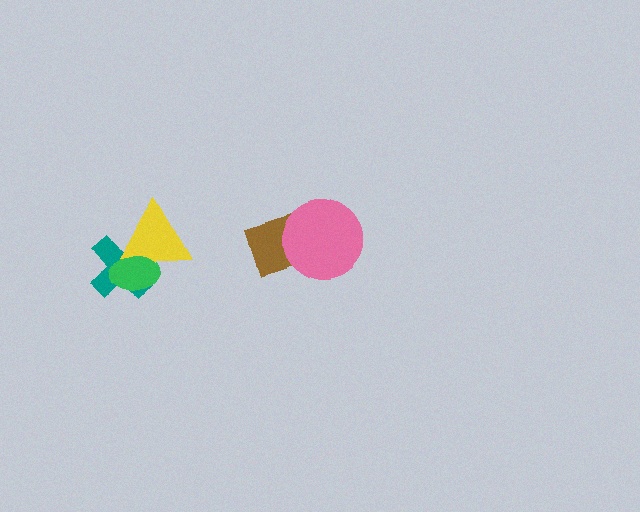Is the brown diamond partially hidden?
Yes, it is partially covered by another shape.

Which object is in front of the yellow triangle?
The green ellipse is in front of the yellow triangle.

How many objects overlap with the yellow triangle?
2 objects overlap with the yellow triangle.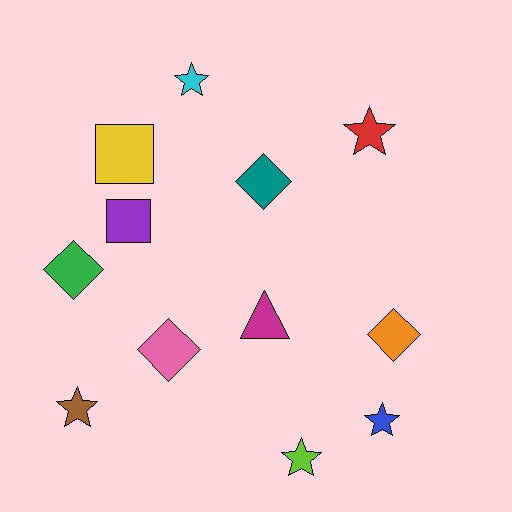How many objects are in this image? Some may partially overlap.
There are 12 objects.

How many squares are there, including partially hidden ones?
There are 2 squares.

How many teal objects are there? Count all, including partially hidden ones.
There is 1 teal object.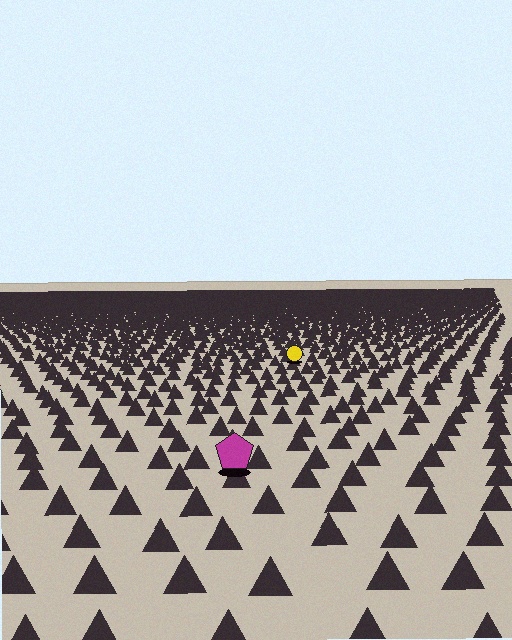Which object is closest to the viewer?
The magenta pentagon is closest. The texture marks near it are larger and more spread out.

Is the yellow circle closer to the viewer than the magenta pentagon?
No. The magenta pentagon is closer — you can tell from the texture gradient: the ground texture is coarser near it.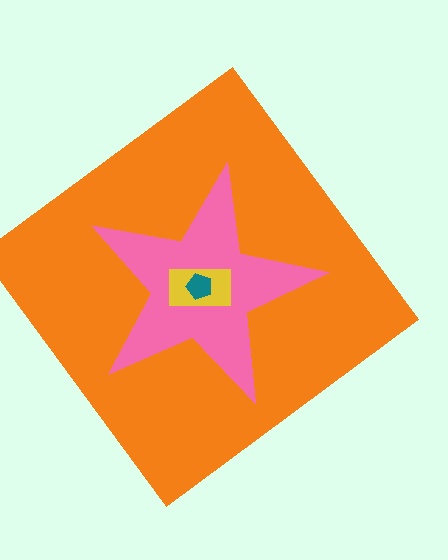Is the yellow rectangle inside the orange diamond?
Yes.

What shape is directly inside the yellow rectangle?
The teal pentagon.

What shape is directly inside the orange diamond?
The pink star.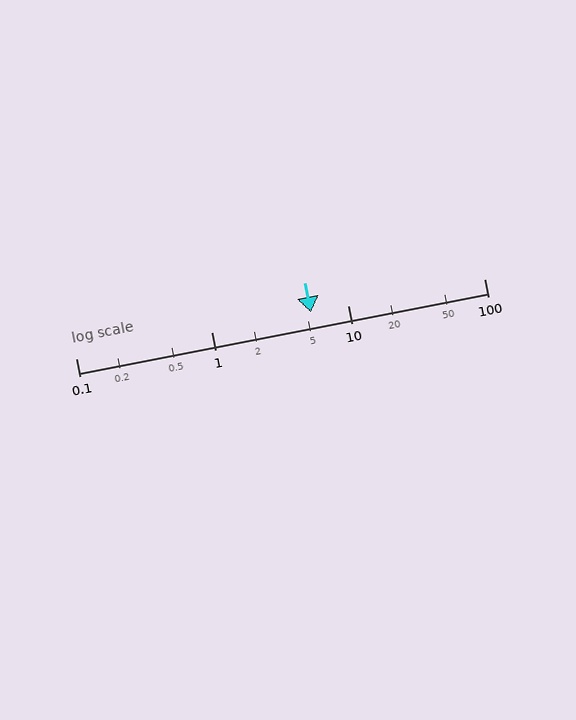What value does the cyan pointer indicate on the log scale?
The pointer indicates approximately 5.3.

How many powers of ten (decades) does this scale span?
The scale spans 3 decades, from 0.1 to 100.